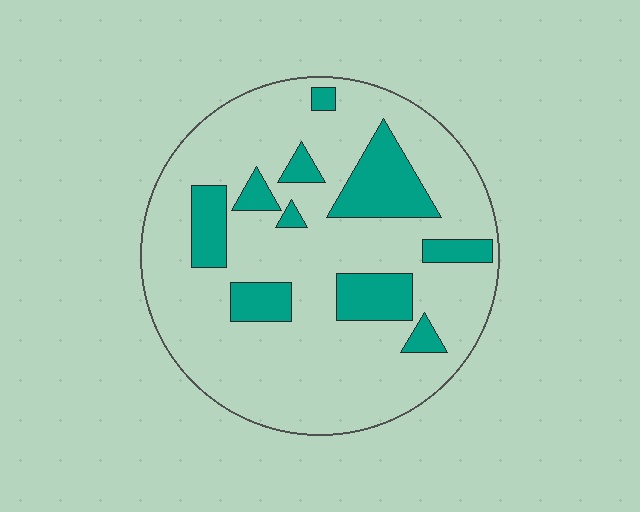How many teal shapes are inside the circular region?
10.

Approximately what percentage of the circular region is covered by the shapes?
Approximately 20%.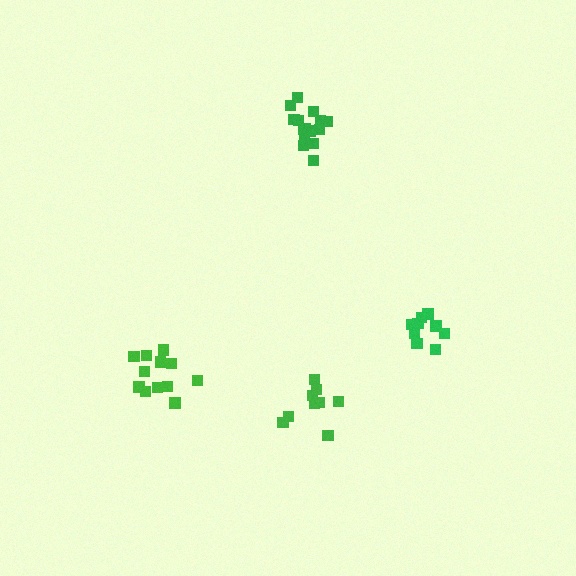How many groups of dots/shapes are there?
There are 4 groups.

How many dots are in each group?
Group 1: 9 dots, Group 2: 15 dots, Group 3: 12 dots, Group 4: 9 dots (45 total).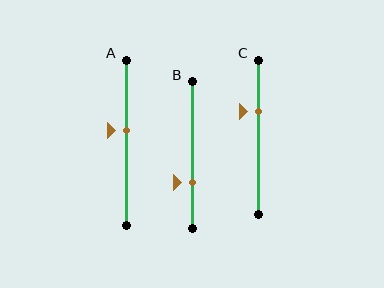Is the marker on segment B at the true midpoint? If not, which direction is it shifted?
No, the marker on segment B is shifted downward by about 19% of the segment length.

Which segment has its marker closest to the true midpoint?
Segment A has its marker closest to the true midpoint.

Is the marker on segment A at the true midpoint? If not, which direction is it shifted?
No, the marker on segment A is shifted upward by about 8% of the segment length.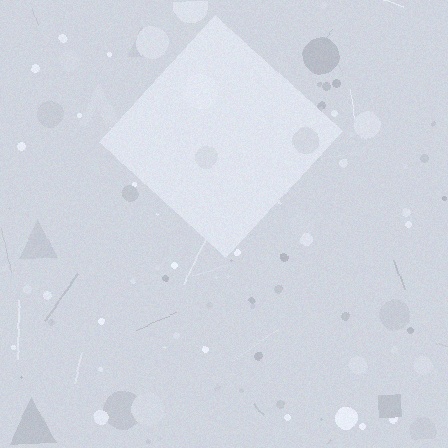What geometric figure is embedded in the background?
A diamond is embedded in the background.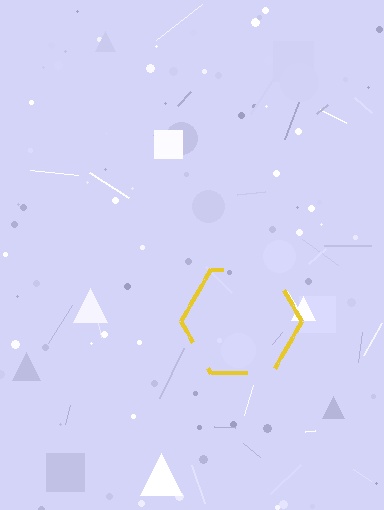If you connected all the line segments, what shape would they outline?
They would outline a hexagon.